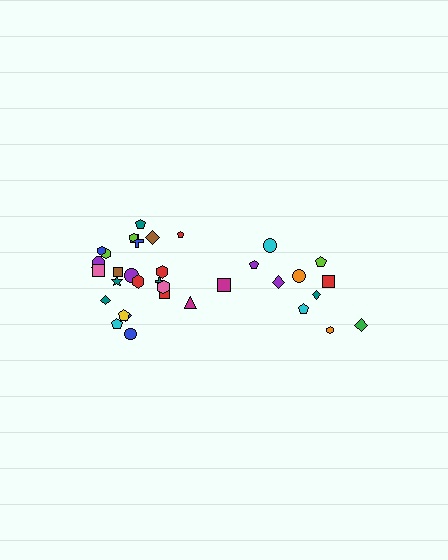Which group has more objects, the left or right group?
The left group.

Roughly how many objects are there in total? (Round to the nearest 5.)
Roughly 35 objects in total.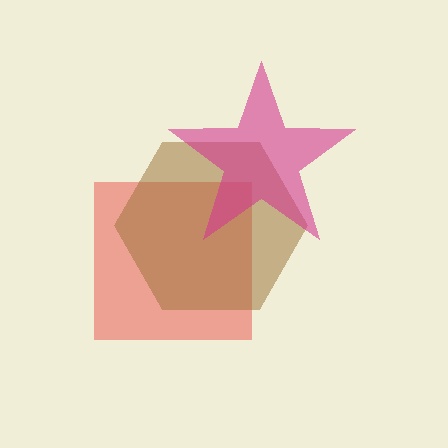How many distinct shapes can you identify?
There are 3 distinct shapes: a red square, a brown hexagon, a magenta star.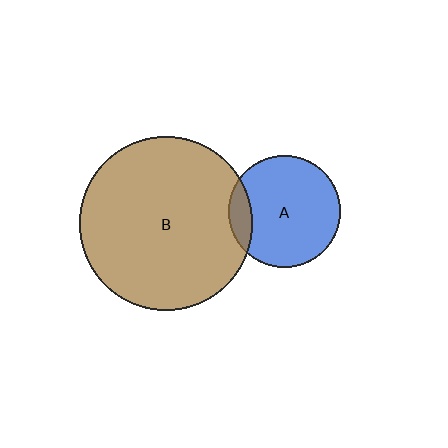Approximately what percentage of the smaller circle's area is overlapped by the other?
Approximately 15%.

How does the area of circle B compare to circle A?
Approximately 2.4 times.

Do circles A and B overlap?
Yes.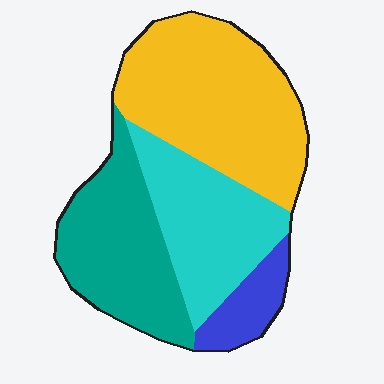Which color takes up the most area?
Yellow, at roughly 40%.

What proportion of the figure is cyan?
Cyan takes up less than a quarter of the figure.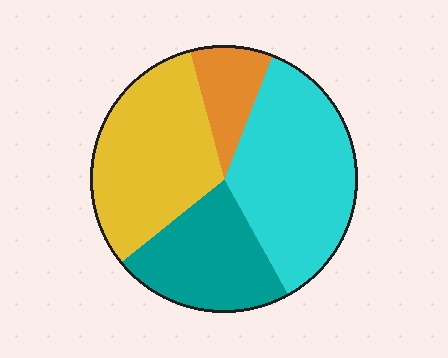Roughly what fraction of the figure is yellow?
Yellow covers roughly 30% of the figure.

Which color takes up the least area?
Orange, at roughly 10%.